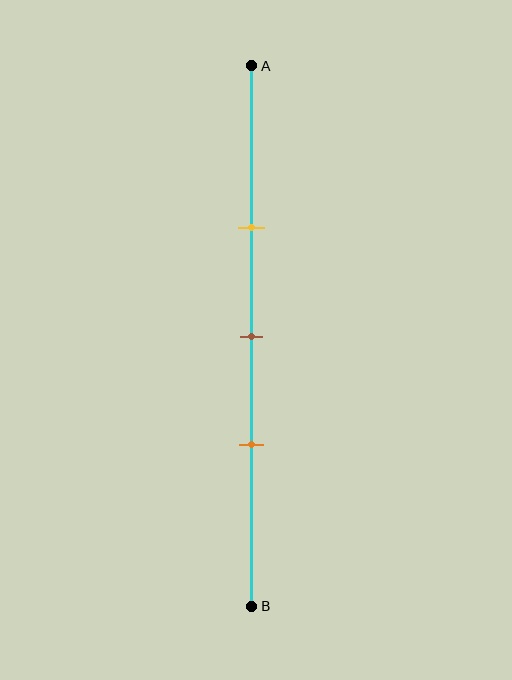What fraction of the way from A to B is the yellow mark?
The yellow mark is approximately 30% (0.3) of the way from A to B.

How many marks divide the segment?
There are 3 marks dividing the segment.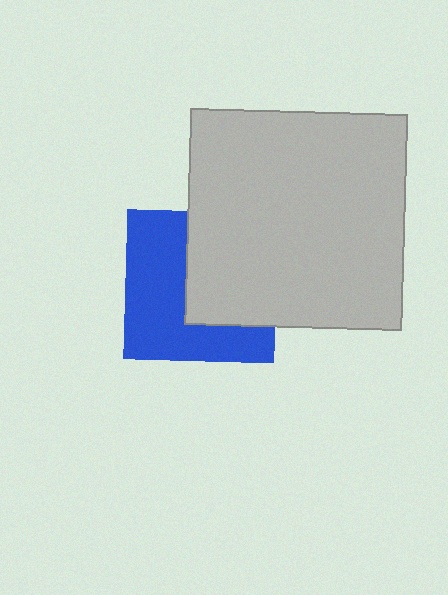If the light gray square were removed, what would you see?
You would see the complete blue square.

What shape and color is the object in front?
The object in front is a light gray square.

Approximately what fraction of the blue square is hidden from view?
Roughly 46% of the blue square is hidden behind the light gray square.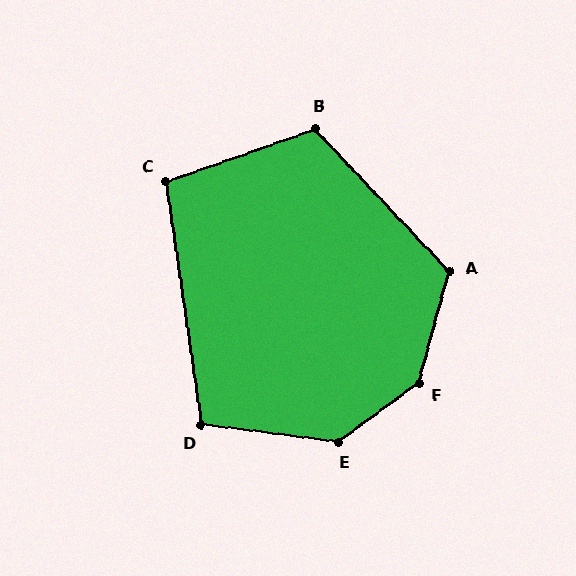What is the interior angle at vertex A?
Approximately 122 degrees (obtuse).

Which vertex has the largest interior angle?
F, at approximately 141 degrees.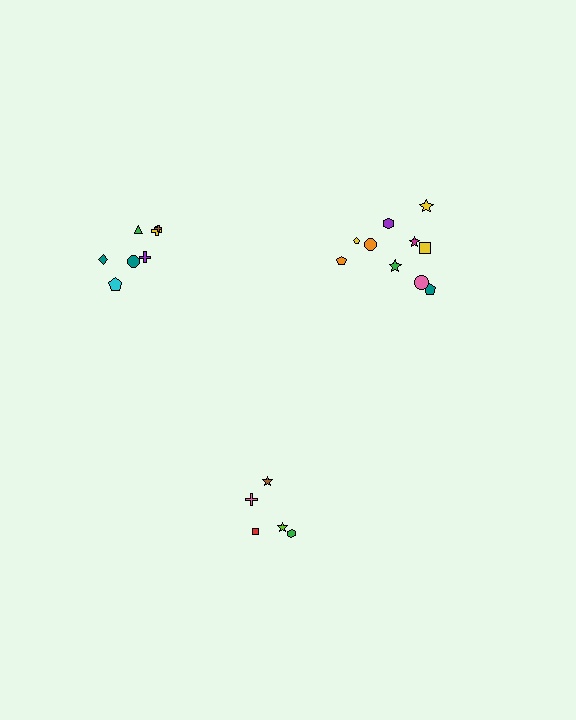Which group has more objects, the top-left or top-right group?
The top-right group.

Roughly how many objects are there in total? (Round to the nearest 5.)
Roughly 20 objects in total.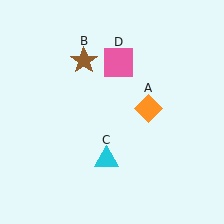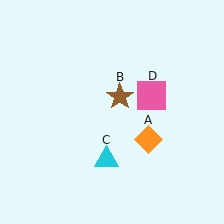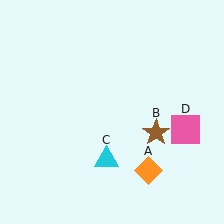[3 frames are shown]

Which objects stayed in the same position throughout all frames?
Cyan triangle (object C) remained stationary.